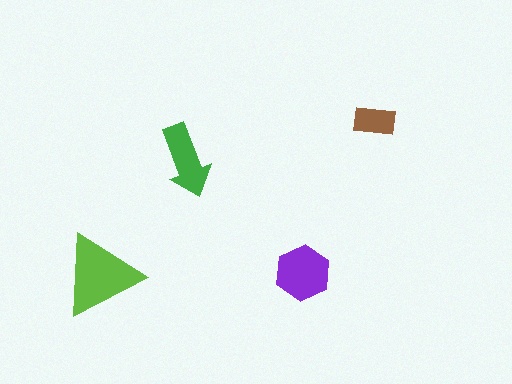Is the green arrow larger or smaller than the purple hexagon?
Smaller.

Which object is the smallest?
The brown rectangle.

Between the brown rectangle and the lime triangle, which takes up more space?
The lime triangle.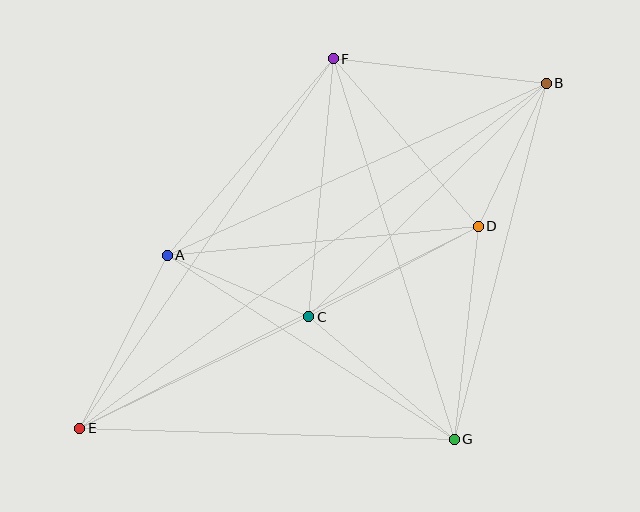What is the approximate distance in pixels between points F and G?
The distance between F and G is approximately 400 pixels.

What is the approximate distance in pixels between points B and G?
The distance between B and G is approximately 368 pixels.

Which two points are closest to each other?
Points A and C are closest to each other.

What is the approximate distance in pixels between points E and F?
The distance between E and F is approximately 448 pixels.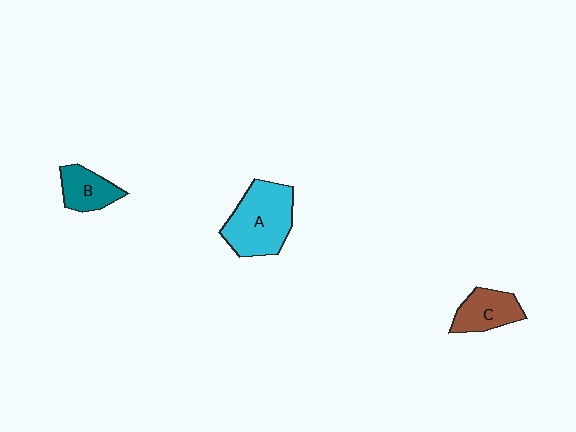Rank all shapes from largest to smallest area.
From largest to smallest: A (cyan), C (brown), B (teal).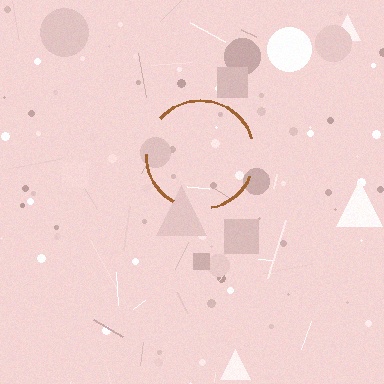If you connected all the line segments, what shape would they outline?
They would outline a circle.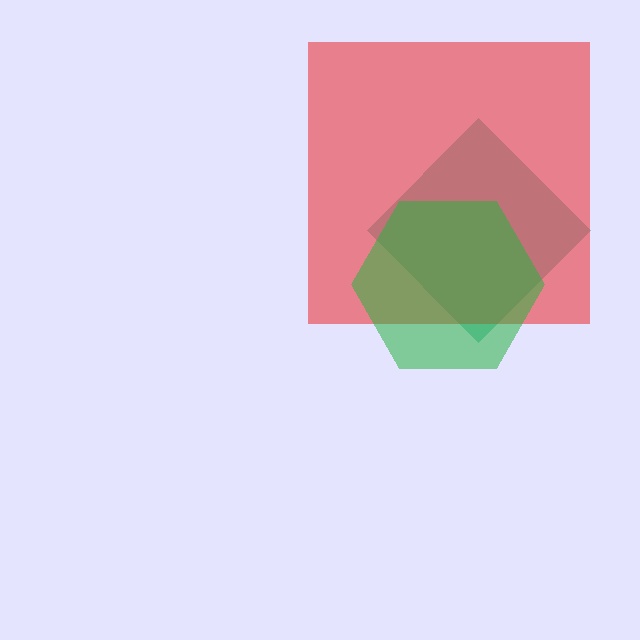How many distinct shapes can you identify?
There are 3 distinct shapes: a teal diamond, a red square, a green hexagon.